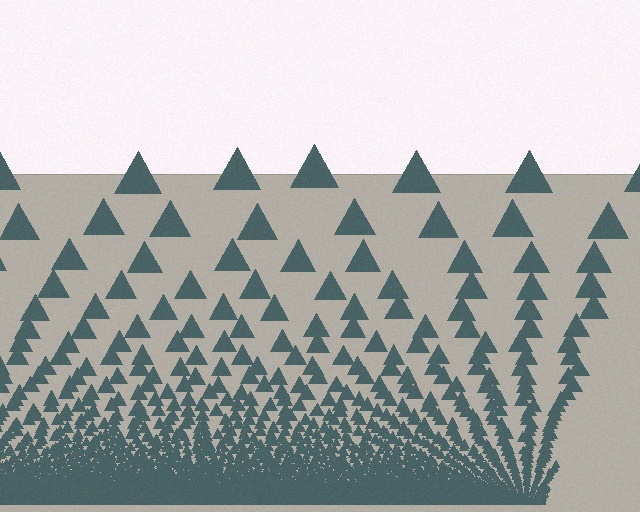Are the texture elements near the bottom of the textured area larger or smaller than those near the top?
Smaller. The gradient is inverted — elements near the bottom are smaller and denser.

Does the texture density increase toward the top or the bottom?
Density increases toward the bottom.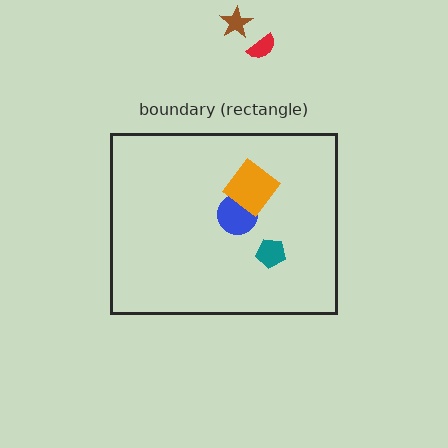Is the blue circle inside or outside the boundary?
Inside.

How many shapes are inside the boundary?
3 inside, 2 outside.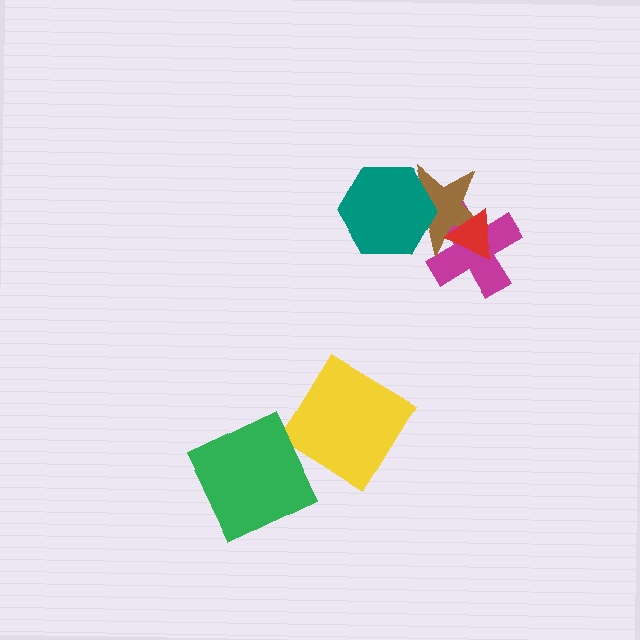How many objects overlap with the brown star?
3 objects overlap with the brown star.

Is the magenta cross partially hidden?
Yes, it is partially covered by another shape.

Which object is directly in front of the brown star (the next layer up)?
The teal hexagon is directly in front of the brown star.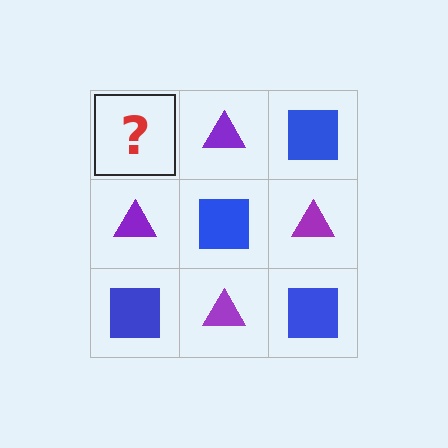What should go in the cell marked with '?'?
The missing cell should contain a blue square.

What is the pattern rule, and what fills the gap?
The rule is that it alternates blue square and purple triangle in a checkerboard pattern. The gap should be filled with a blue square.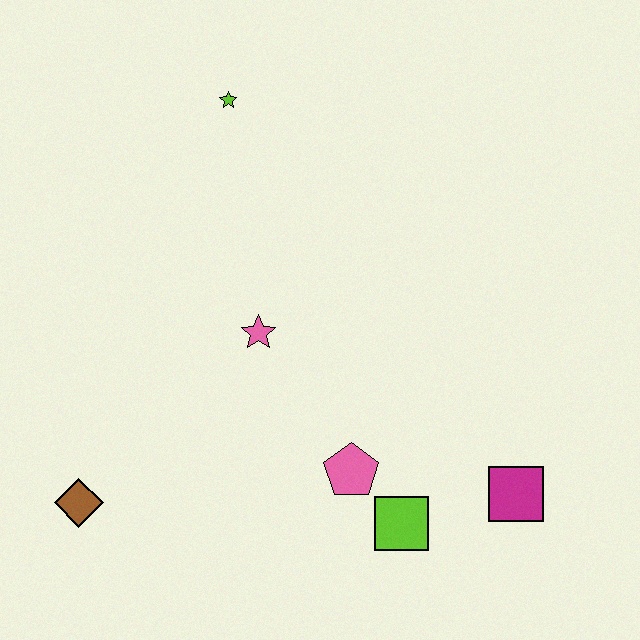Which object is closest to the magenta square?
The lime square is closest to the magenta square.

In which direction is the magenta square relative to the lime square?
The magenta square is to the right of the lime square.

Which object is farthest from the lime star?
The magenta square is farthest from the lime star.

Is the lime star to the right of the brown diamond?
Yes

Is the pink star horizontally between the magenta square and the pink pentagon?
No